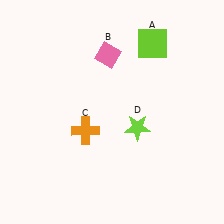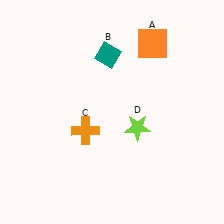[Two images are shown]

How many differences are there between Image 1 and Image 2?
There are 2 differences between the two images.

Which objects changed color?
A changed from lime to orange. B changed from pink to teal.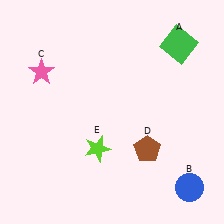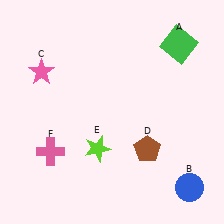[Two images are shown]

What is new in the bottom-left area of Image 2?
A pink cross (F) was added in the bottom-left area of Image 2.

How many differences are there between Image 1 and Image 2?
There is 1 difference between the two images.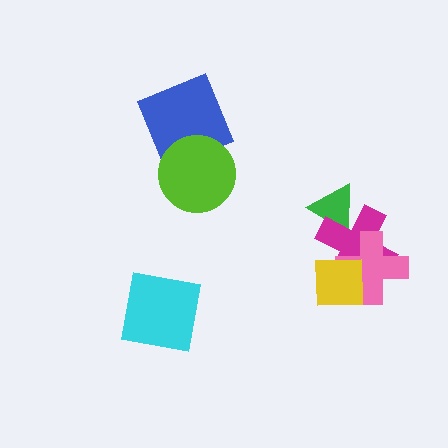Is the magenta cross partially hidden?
Yes, it is partially covered by another shape.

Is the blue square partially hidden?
Yes, it is partially covered by another shape.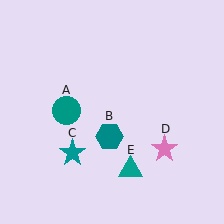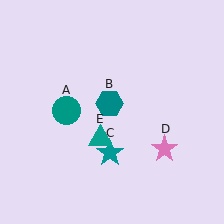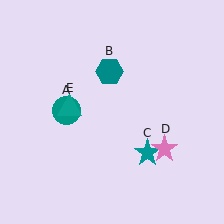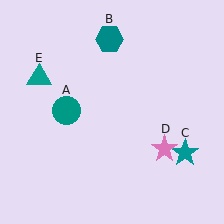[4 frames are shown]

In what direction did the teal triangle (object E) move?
The teal triangle (object E) moved up and to the left.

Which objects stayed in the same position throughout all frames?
Teal circle (object A) and pink star (object D) remained stationary.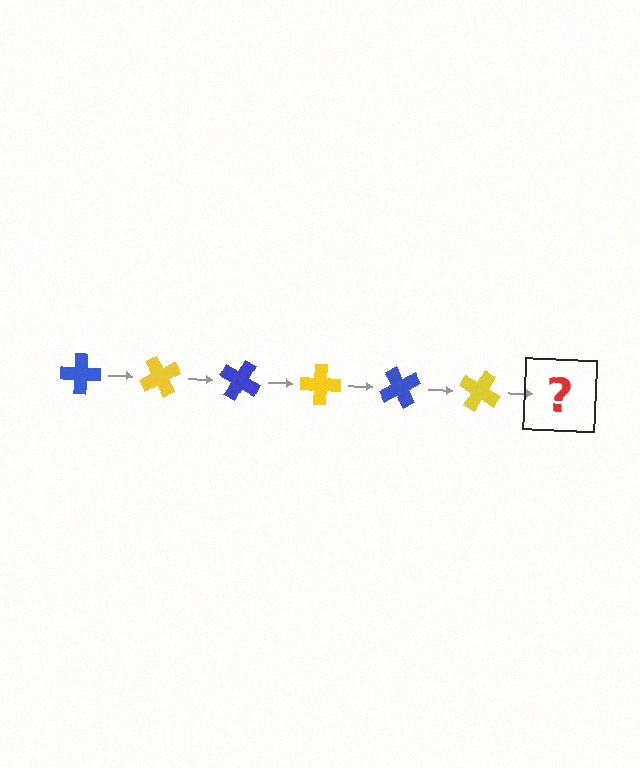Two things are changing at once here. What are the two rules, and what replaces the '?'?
The two rules are that it rotates 60 degrees each step and the color cycles through blue and yellow. The '?' should be a blue cross, rotated 360 degrees from the start.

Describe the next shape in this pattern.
It should be a blue cross, rotated 360 degrees from the start.